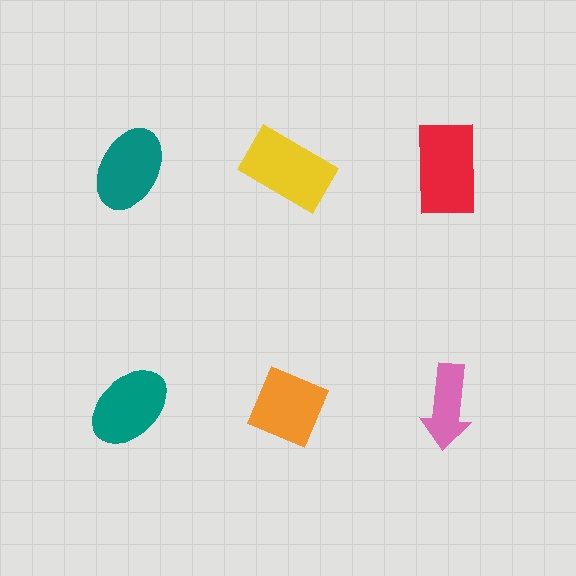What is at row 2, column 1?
A teal ellipse.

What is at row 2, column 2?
An orange diamond.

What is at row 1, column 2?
A yellow rectangle.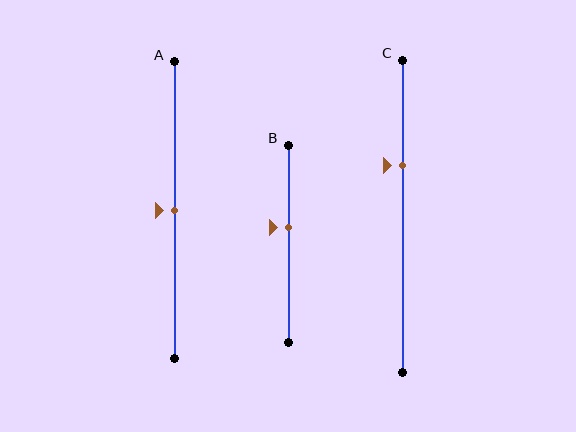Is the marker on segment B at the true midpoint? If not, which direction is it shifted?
No, the marker on segment B is shifted upward by about 9% of the segment length.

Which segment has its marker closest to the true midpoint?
Segment A has its marker closest to the true midpoint.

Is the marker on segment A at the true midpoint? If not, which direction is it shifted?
Yes, the marker on segment A is at the true midpoint.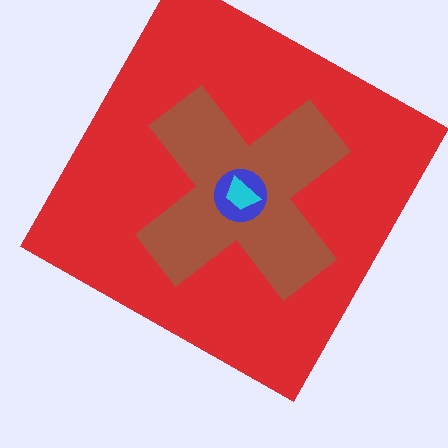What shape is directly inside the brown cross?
The blue circle.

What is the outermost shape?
The red square.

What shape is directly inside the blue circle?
The cyan trapezoid.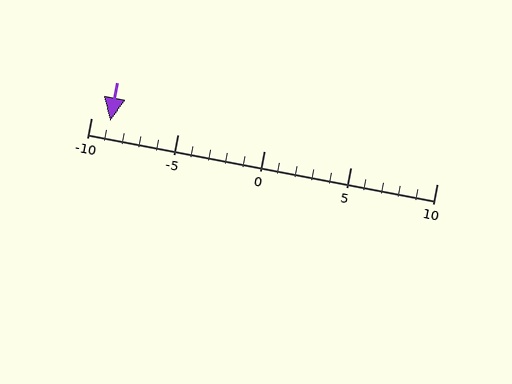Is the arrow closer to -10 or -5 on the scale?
The arrow is closer to -10.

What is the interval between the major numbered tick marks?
The major tick marks are spaced 5 units apart.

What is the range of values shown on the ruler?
The ruler shows values from -10 to 10.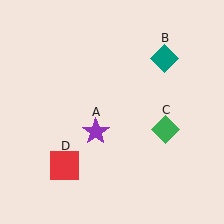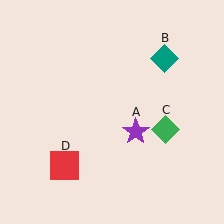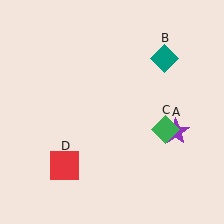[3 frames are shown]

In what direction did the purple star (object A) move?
The purple star (object A) moved right.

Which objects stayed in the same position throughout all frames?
Teal diamond (object B) and green diamond (object C) and red square (object D) remained stationary.